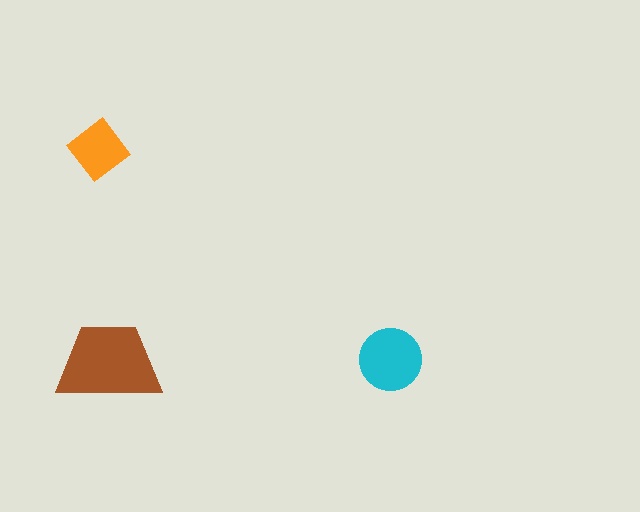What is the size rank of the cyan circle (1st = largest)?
2nd.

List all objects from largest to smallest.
The brown trapezoid, the cyan circle, the orange diamond.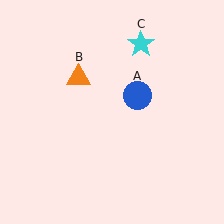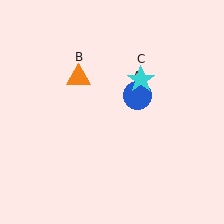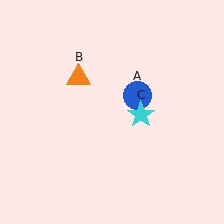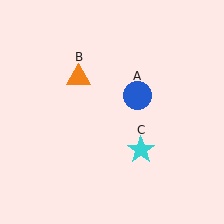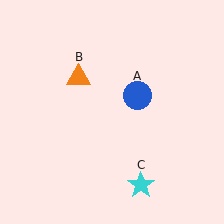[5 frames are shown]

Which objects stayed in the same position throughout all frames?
Blue circle (object A) and orange triangle (object B) remained stationary.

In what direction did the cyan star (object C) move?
The cyan star (object C) moved down.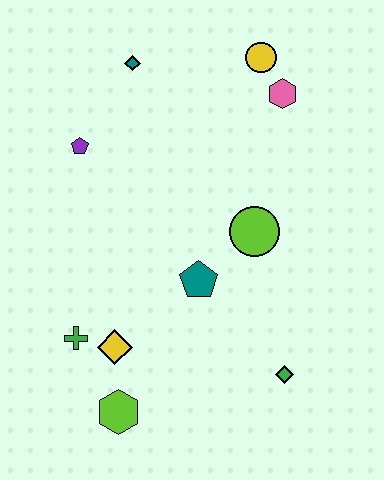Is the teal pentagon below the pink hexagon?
Yes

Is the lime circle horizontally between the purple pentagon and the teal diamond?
No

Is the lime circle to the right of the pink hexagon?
No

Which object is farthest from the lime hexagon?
The yellow circle is farthest from the lime hexagon.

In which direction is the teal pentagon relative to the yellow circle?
The teal pentagon is below the yellow circle.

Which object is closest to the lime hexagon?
The yellow diamond is closest to the lime hexagon.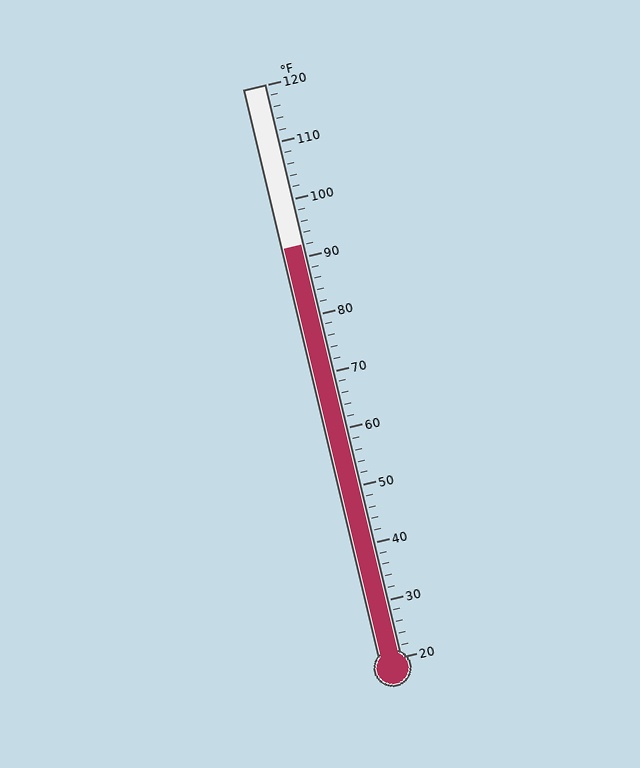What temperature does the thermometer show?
The thermometer shows approximately 92°F.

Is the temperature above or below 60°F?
The temperature is above 60°F.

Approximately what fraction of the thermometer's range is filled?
The thermometer is filled to approximately 70% of its range.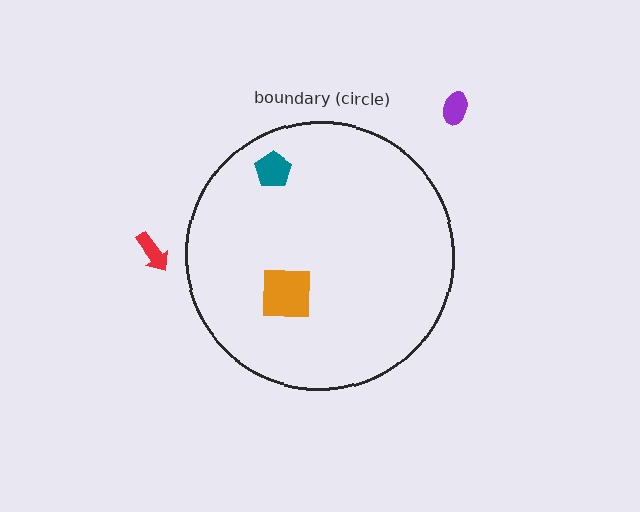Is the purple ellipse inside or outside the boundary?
Outside.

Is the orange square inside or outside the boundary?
Inside.